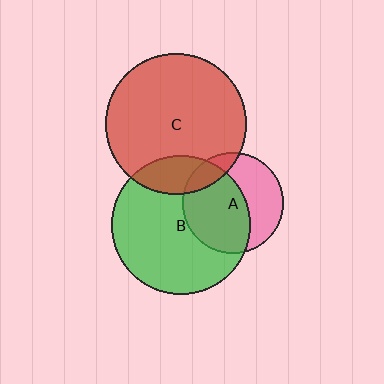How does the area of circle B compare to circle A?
Approximately 1.9 times.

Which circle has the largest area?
Circle C (red).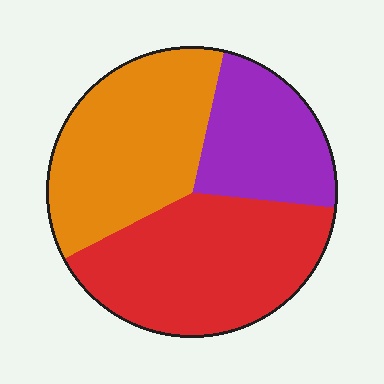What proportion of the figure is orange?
Orange takes up about three eighths (3/8) of the figure.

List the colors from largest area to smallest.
From largest to smallest: red, orange, purple.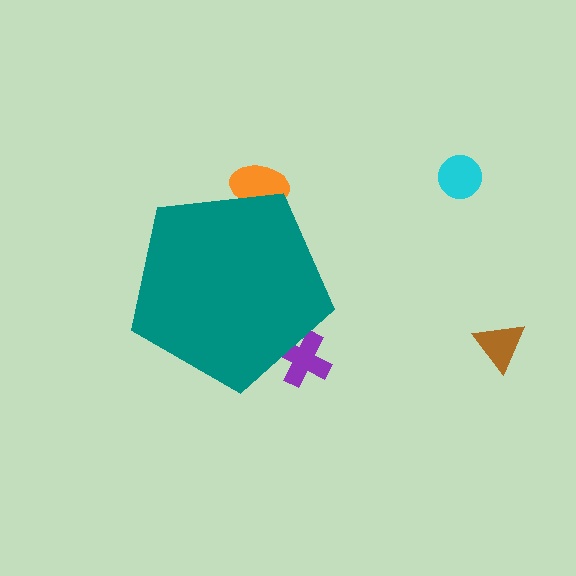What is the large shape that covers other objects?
A teal pentagon.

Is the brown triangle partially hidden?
No, the brown triangle is fully visible.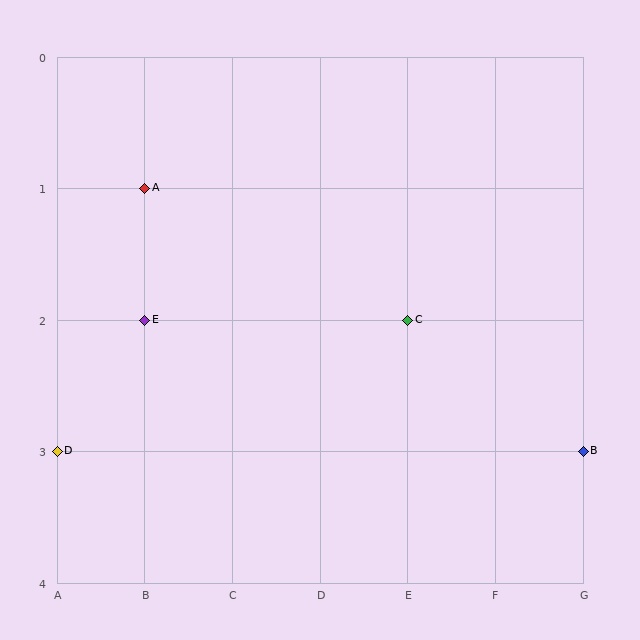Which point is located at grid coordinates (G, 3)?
Point B is at (G, 3).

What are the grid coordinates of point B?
Point B is at grid coordinates (G, 3).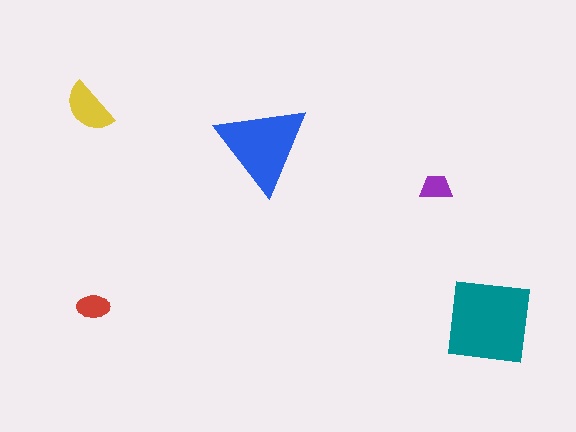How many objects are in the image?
There are 5 objects in the image.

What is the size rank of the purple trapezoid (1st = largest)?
5th.